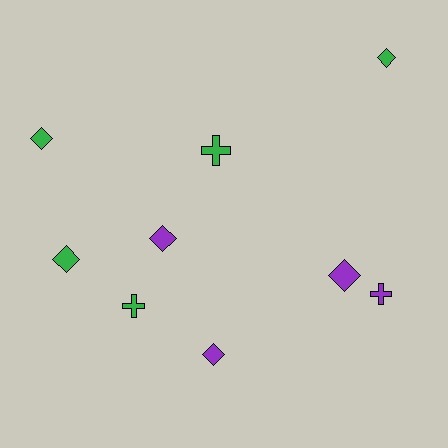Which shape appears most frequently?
Diamond, with 6 objects.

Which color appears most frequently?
Green, with 5 objects.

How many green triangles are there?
There are no green triangles.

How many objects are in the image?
There are 9 objects.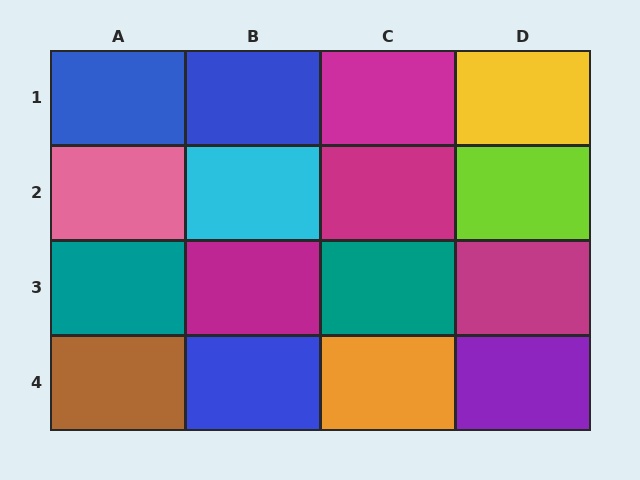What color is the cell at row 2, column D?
Lime.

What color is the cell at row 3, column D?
Magenta.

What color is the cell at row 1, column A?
Blue.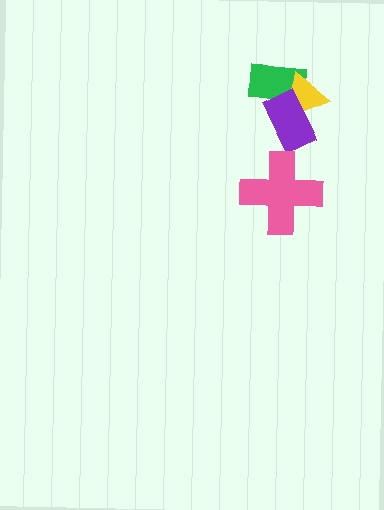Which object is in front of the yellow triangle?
The purple rectangle is in front of the yellow triangle.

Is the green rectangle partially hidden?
Yes, it is partially covered by another shape.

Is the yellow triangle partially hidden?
Yes, it is partially covered by another shape.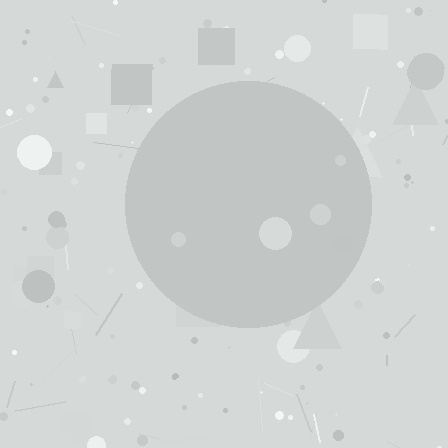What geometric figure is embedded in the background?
A circle is embedded in the background.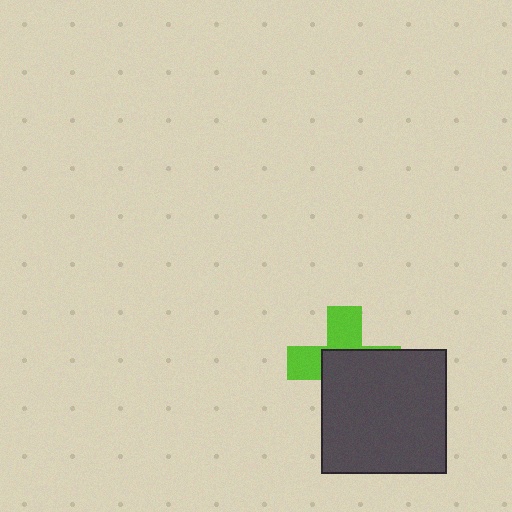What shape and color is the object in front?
The object in front is a dark gray square.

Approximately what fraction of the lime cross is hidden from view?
Roughly 57% of the lime cross is hidden behind the dark gray square.